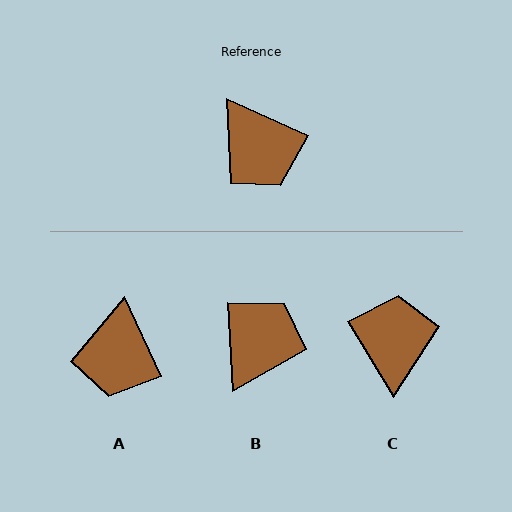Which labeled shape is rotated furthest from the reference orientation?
C, about 145 degrees away.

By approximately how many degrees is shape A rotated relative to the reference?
Approximately 41 degrees clockwise.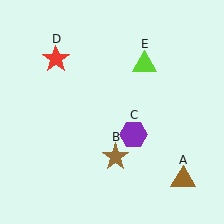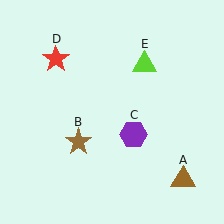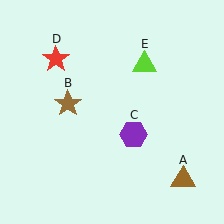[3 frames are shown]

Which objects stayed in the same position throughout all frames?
Brown triangle (object A) and purple hexagon (object C) and red star (object D) and lime triangle (object E) remained stationary.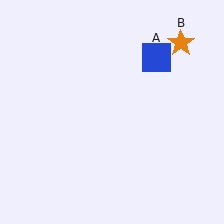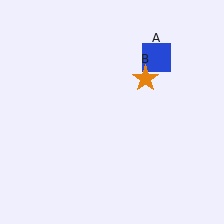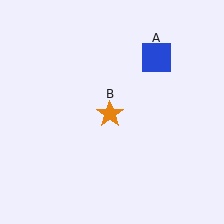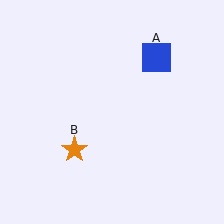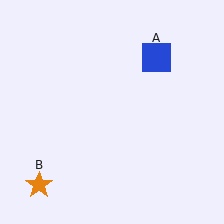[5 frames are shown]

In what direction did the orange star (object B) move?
The orange star (object B) moved down and to the left.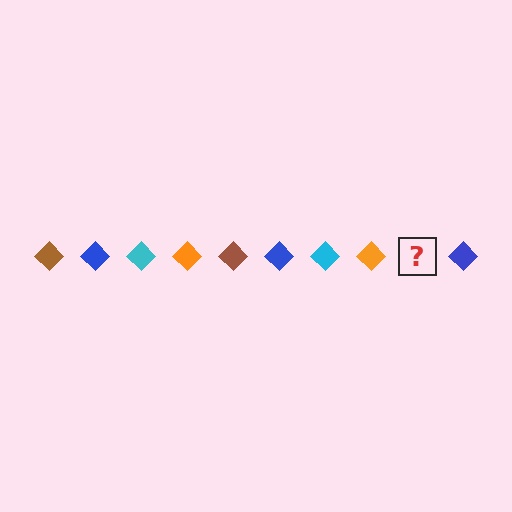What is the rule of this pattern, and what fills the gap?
The rule is that the pattern cycles through brown, blue, cyan, orange diamonds. The gap should be filled with a brown diamond.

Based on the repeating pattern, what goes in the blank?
The blank should be a brown diamond.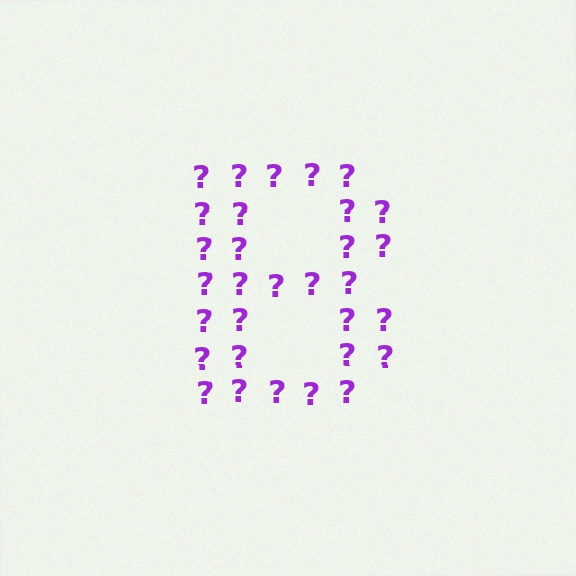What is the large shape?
The large shape is the letter B.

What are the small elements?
The small elements are question marks.